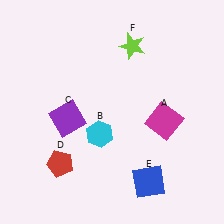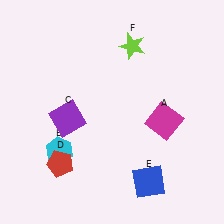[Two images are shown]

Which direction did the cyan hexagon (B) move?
The cyan hexagon (B) moved left.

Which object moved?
The cyan hexagon (B) moved left.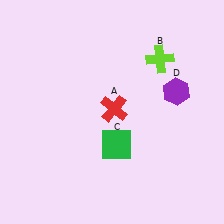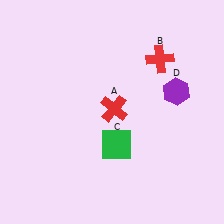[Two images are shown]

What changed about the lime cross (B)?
In Image 1, B is lime. In Image 2, it changed to red.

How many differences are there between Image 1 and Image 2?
There is 1 difference between the two images.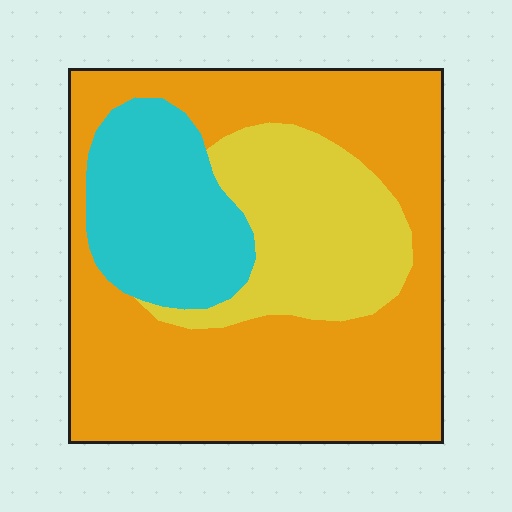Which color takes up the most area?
Orange, at roughly 60%.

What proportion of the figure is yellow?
Yellow takes up between a sixth and a third of the figure.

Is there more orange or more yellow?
Orange.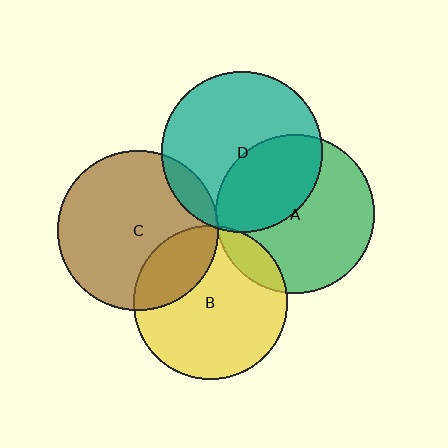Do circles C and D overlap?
Yes.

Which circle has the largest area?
Circle D (teal).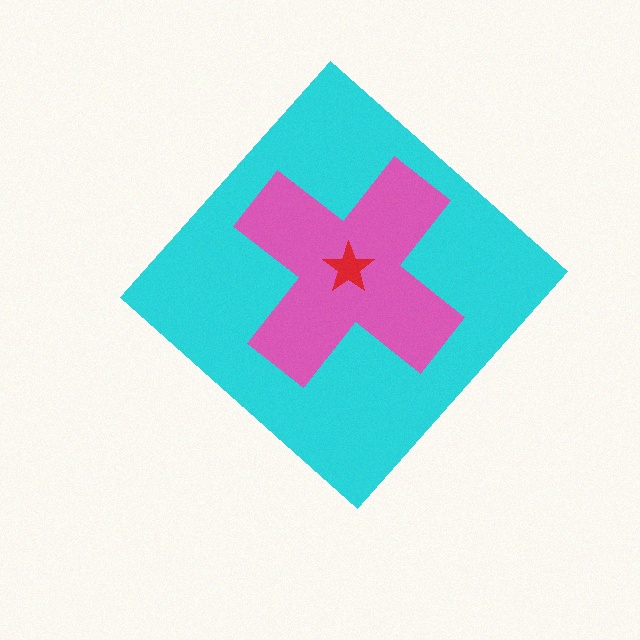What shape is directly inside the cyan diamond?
The pink cross.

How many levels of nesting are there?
3.